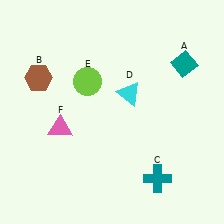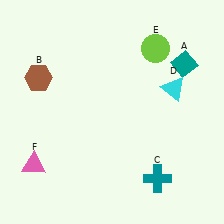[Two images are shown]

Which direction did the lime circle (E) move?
The lime circle (E) moved right.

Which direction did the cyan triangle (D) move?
The cyan triangle (D) moved right.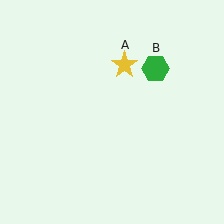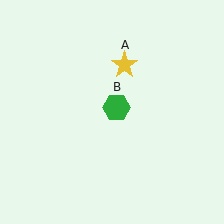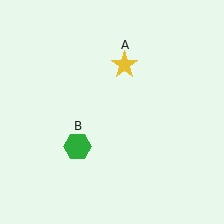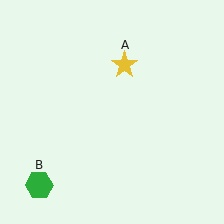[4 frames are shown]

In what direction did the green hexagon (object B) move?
The green hexagon (object B) moved down and to the left.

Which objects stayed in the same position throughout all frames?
Yellow star (object A) remained stationary.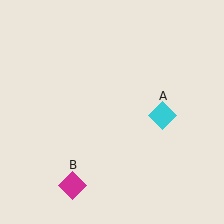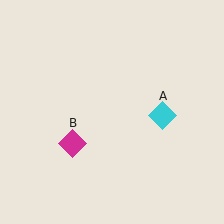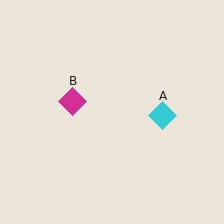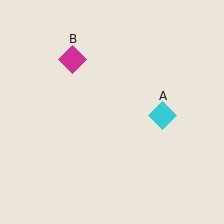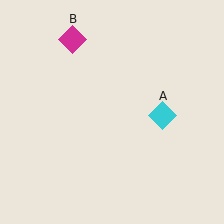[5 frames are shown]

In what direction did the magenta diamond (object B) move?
The magenta diamond (object B) moved up.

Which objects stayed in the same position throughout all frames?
Cyan diamond (object A) remained stationary.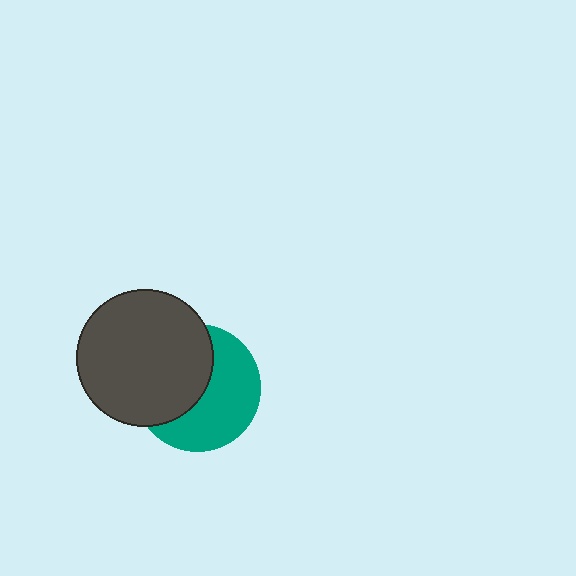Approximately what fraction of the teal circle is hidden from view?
Roughly 48% of the teal circle is hidden behind the dark gray circle.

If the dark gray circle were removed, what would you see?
You would see the complete teal circle.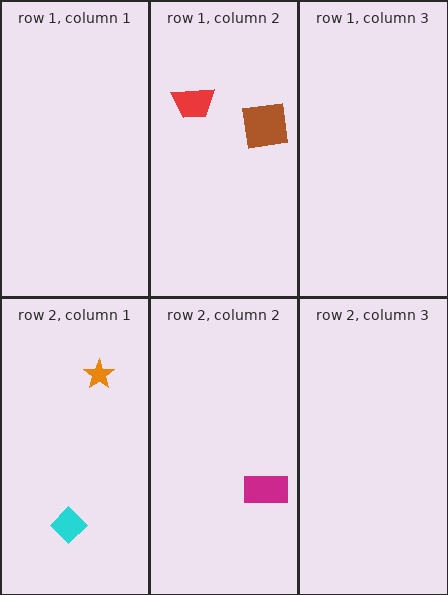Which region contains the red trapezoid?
The row 1, column 2 region.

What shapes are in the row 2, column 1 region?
The cyan diamond, the orange star.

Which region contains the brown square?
The row 1, column 2 region.